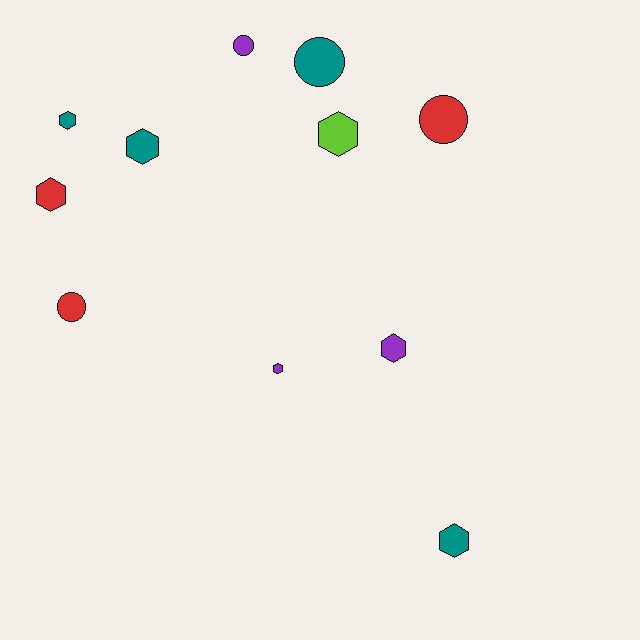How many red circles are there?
There are 2 red circles.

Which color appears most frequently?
Teal, with 4 objects.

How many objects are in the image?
There are 11 objects.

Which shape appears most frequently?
Hexagon, with 7 objects.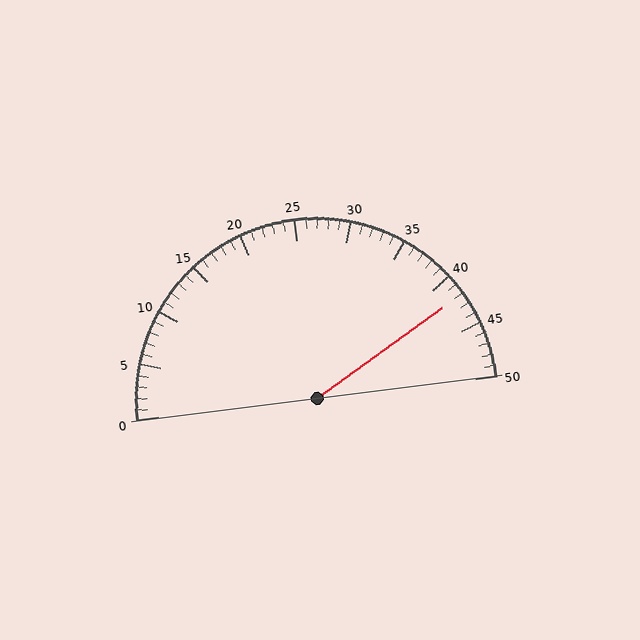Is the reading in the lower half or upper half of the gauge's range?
The reading is in the upper half of the range (0 to 50).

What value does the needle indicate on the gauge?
The needle indicates approximately 42.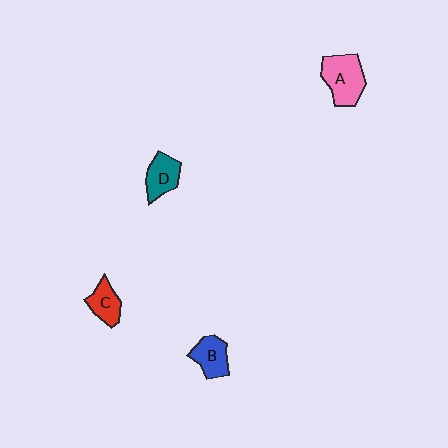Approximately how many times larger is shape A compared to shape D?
Approximately 1.4 times.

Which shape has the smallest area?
Shape C (red).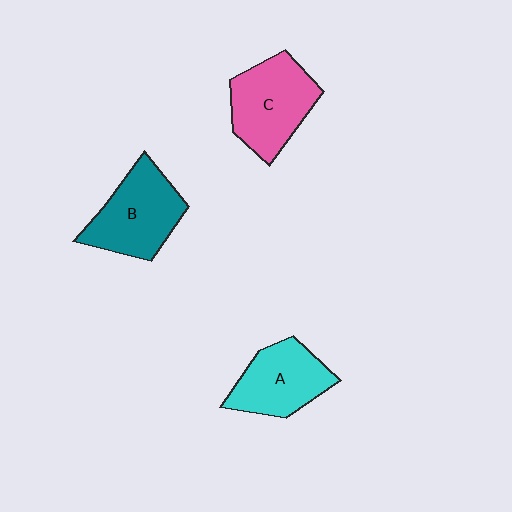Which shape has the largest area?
Shape C (pink).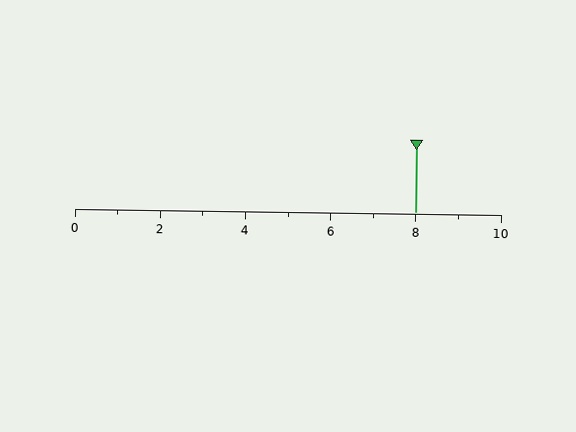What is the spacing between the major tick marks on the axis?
The major ticks are spaced 2 apart.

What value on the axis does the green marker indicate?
The marker indicates approximately 8.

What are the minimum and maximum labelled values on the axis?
The axis runs from 0 to 10.